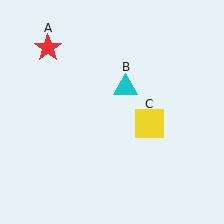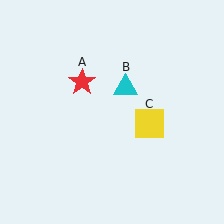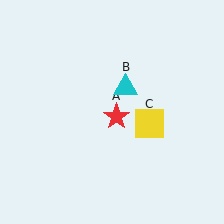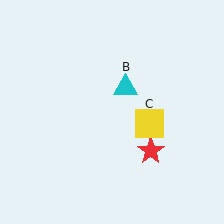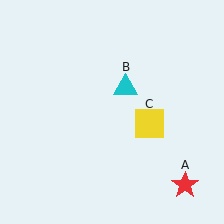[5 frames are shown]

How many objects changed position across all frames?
1 object changed position: red star (object A).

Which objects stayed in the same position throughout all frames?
Cyan triangle (object B) and yellow square (object C) remained stationary.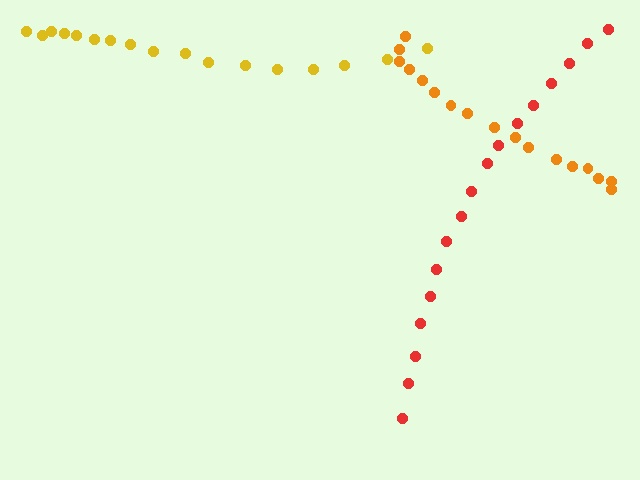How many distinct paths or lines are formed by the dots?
There are 3 distinct paths.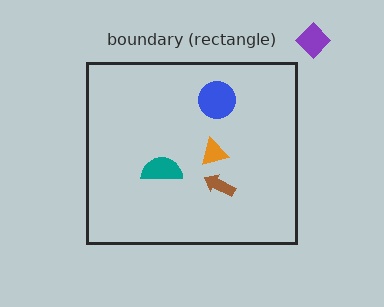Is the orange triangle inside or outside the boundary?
Inside.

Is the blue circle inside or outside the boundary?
Inside.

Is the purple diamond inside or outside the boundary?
Outside.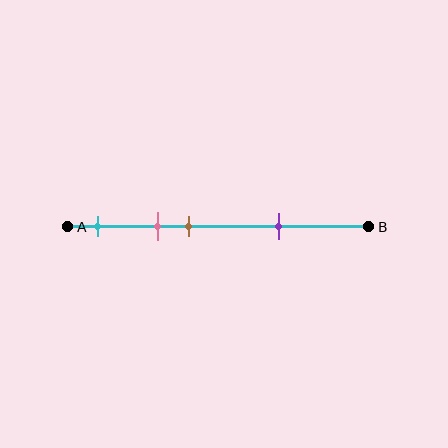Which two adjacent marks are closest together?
The pink and brown marks are the closest adjacent pair.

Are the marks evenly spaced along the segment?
No, the marks are not evenly spaced.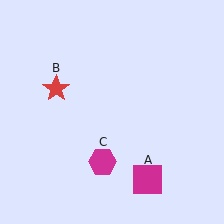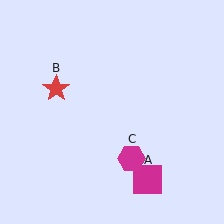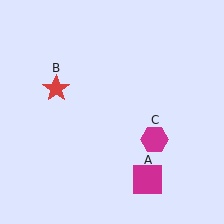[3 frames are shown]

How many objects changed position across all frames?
1 object changed position: magenta hexagon (object C).